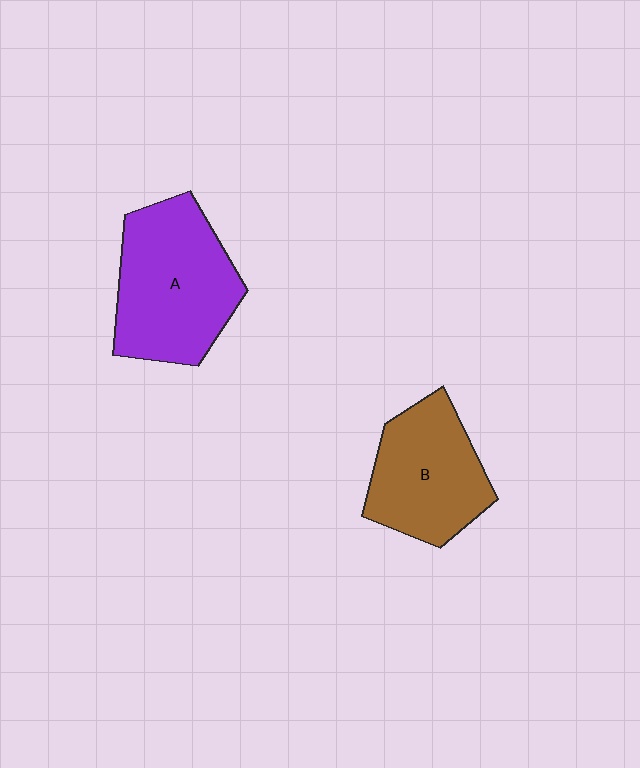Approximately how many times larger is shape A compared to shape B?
Approximately 1.3 times.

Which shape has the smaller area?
Shape B (brown).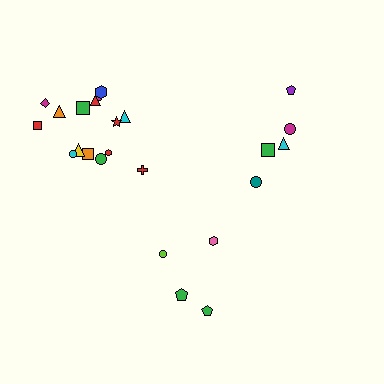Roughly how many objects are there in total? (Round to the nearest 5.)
Roughly 25 objects in total.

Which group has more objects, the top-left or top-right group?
The top-left group.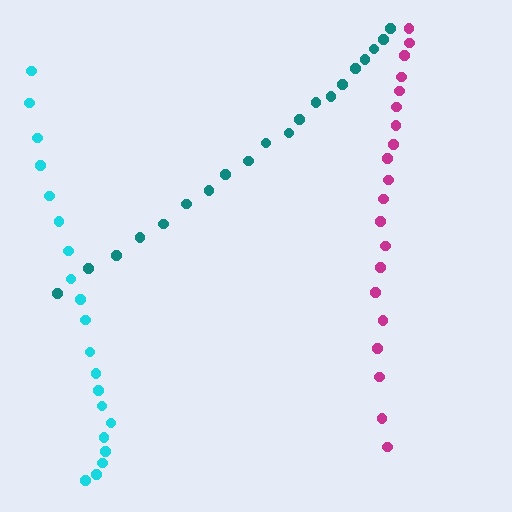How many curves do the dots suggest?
There are 3 distinct paths.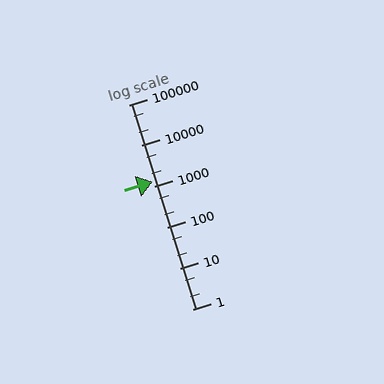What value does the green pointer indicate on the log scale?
The pointer indicates approximately 1300.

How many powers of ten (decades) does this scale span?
The scale spans 5 decades, from 1 to 100000.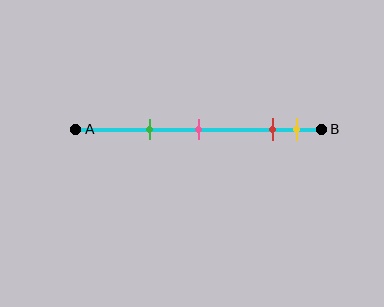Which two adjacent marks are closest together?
The red and yellow marks are the closest adjacent pair.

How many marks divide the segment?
There are 4 marks dividing the segment.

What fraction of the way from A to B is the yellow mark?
The yellow mark is approximately 90% (0.9) of the way from A to B.